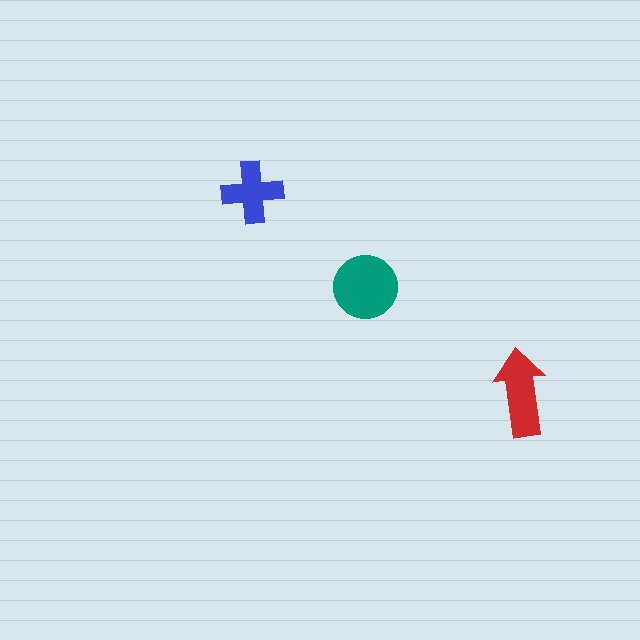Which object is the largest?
The teal circle.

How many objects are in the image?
There are 3 objects in the image.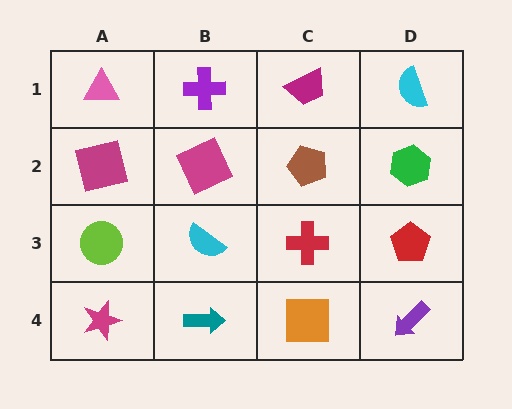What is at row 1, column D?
A cyan semicircle.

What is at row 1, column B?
A purple cross.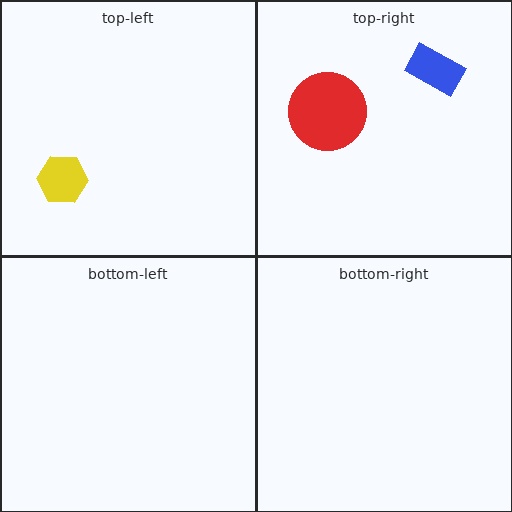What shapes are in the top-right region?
The blue rectangle, the red circle.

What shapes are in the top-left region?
The yellow hexagon.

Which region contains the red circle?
The top-right region.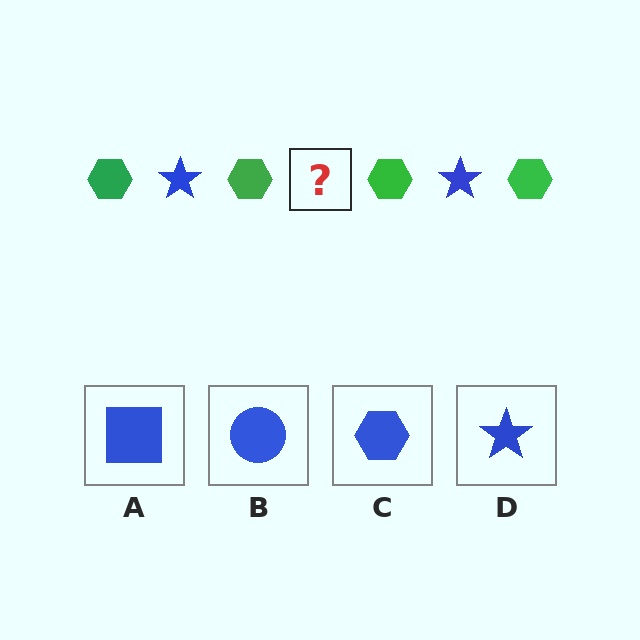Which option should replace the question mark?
Option D.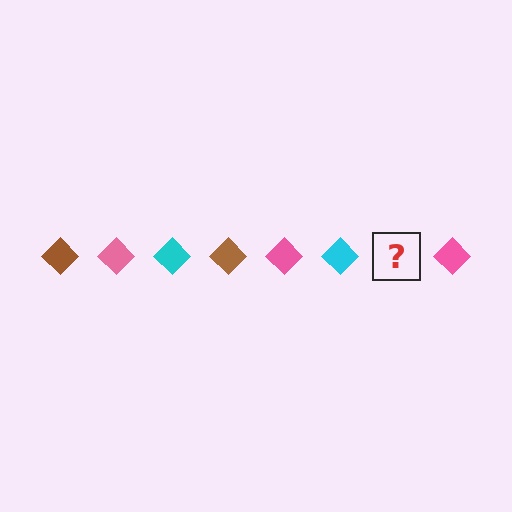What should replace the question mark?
The question mark should be replaced with a brown diamond.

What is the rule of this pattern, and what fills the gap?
The rule is that the pattern cycles through brown, pink, cyan diamonds. The gap should be filled with a brown diamond.